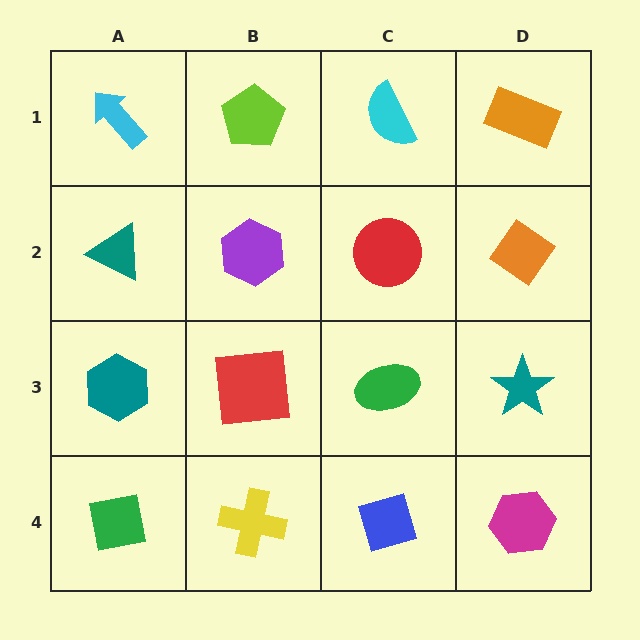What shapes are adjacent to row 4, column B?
A red square (row 3, column B), a green square (row 4, column A), a blue diamond (row 4, column C).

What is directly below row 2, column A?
A teal hexagon.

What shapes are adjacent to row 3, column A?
A teal triangle (row 2, column A), a green square (row 4, column A), a red square (row 3, column B).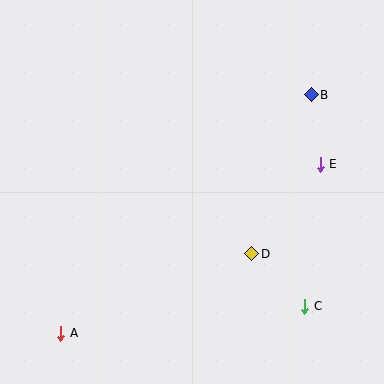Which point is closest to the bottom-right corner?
Point C is closest to the bottom-right corner.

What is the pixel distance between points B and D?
The distance between B and D is 170 pixels.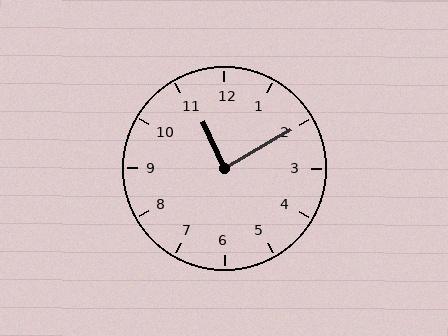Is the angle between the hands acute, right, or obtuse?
It is right.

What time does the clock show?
11:10.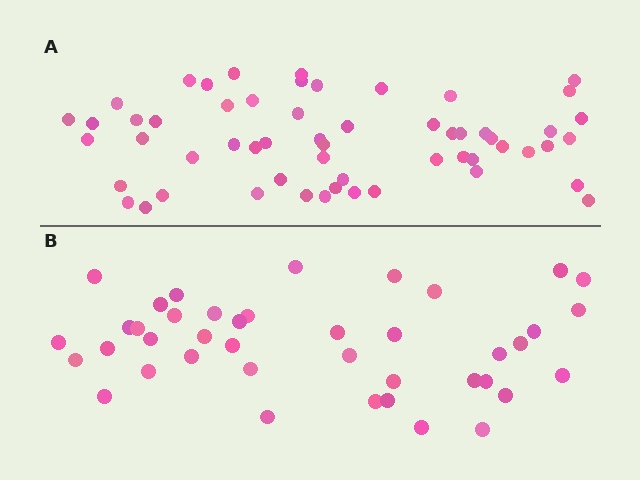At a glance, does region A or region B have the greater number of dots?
Region A (the top region) has more dots.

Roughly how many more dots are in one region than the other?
Region A has approximately 15 more dots than region B.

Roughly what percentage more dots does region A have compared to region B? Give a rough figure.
About 40% more.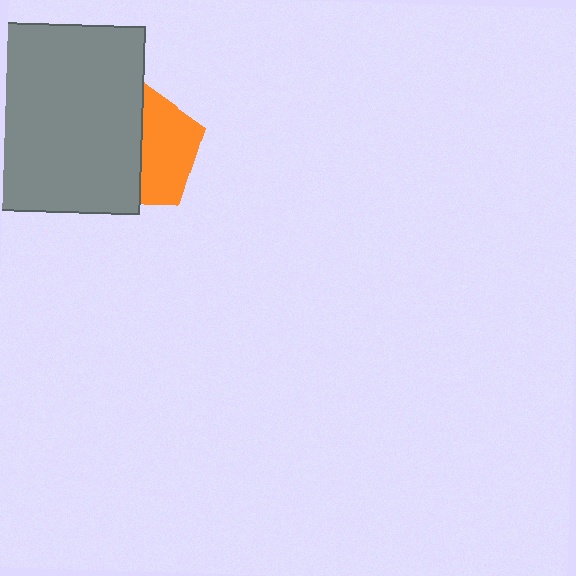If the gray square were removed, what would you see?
You would see the complete orange pentagon.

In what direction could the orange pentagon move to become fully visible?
The orange pentagon could move right. That would shift it out from behind the gray square entirely.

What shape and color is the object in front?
The object in front is a gray square.